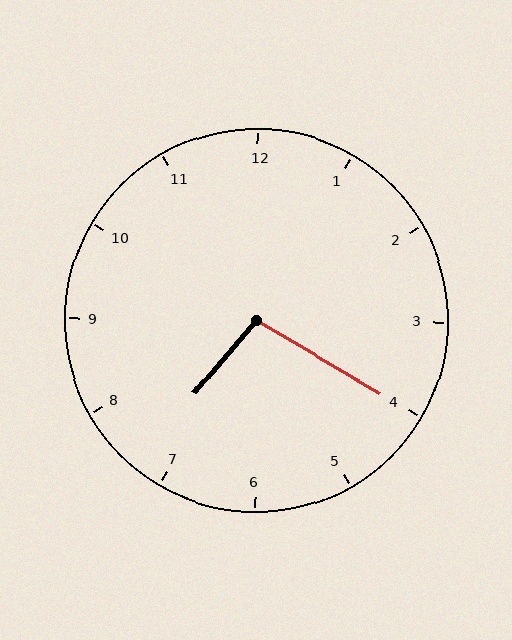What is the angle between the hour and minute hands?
Approximately 100 degrees.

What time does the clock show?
7:20.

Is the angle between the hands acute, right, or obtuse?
It is obtuse.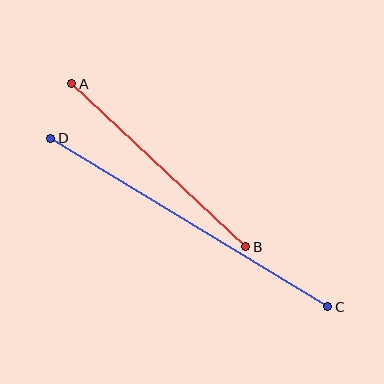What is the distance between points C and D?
The distance is approximately 324 pixels.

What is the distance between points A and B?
The distance is approximately 239 pixels.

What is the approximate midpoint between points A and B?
The midpoint is at approximately (159, 165) pixels.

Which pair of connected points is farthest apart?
Points C and D are farthest apart.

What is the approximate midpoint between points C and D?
The midpoint is at approximately (189, 223) pixels.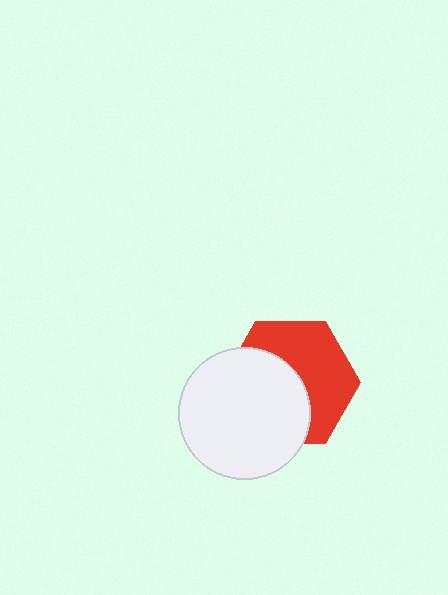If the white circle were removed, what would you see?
You would see the complete red hexagon.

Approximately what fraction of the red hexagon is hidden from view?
Roughly 49% of the red hexagon is hidden behind the white circle.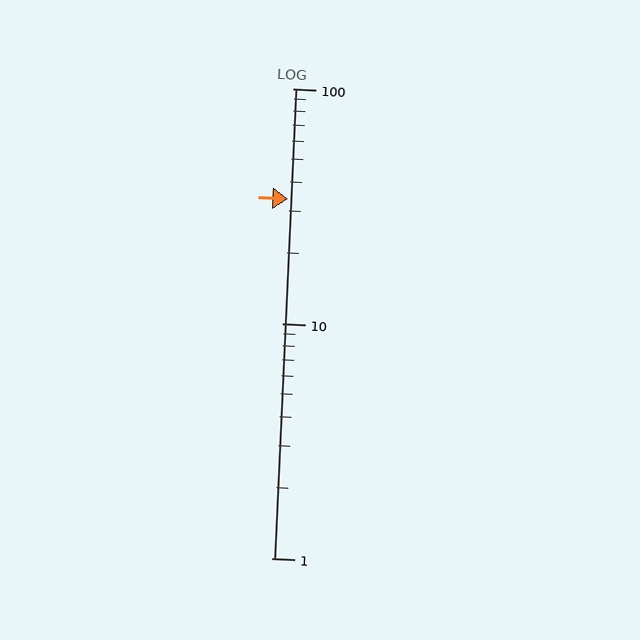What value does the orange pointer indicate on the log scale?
The pointer indicates approximately 34.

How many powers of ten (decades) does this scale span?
The scale spans 2 decades, from 1 to 100.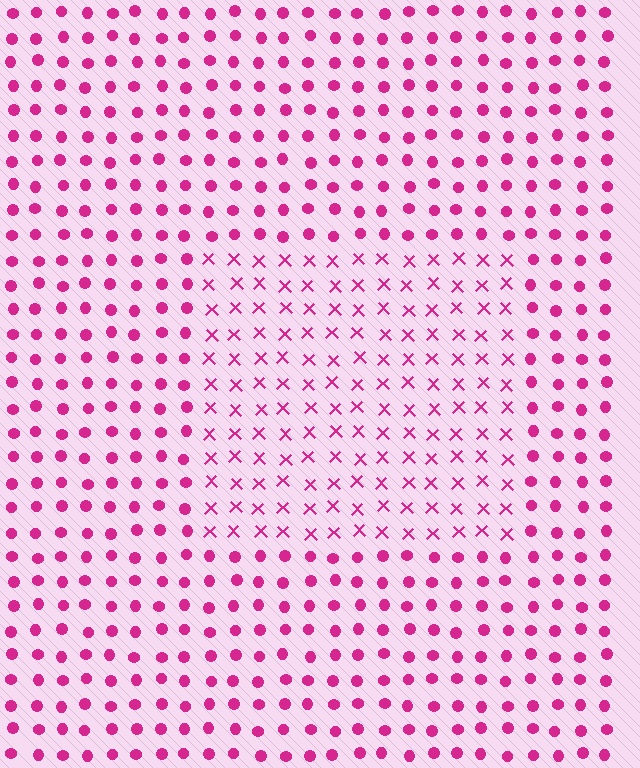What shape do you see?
I see a rectangle.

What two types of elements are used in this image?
The image uses X marks inside the rectangle region and circles outside it.